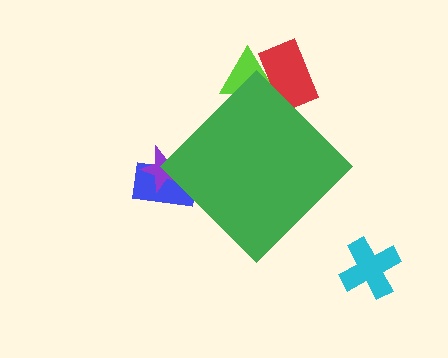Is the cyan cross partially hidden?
No, the cyan cross is fully visible.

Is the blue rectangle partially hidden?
Yes, the blue rectangle is partially hidden behind the green diamond.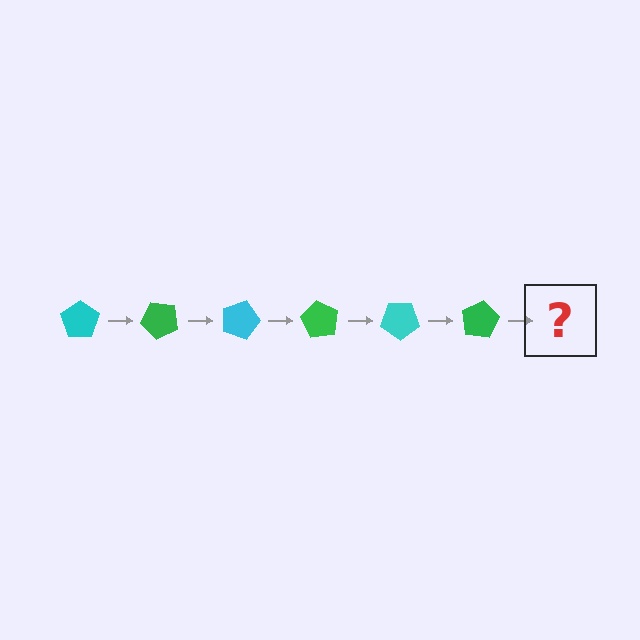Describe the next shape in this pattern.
It should be a cyan pentagon, rotated 270 degrees from the start.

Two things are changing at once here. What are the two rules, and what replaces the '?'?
The two rules are that it rotates 45 degrees each step and the color cycles through cyan and green. The '?' should be a cyan pentagon, rotated 270 degrees from the start.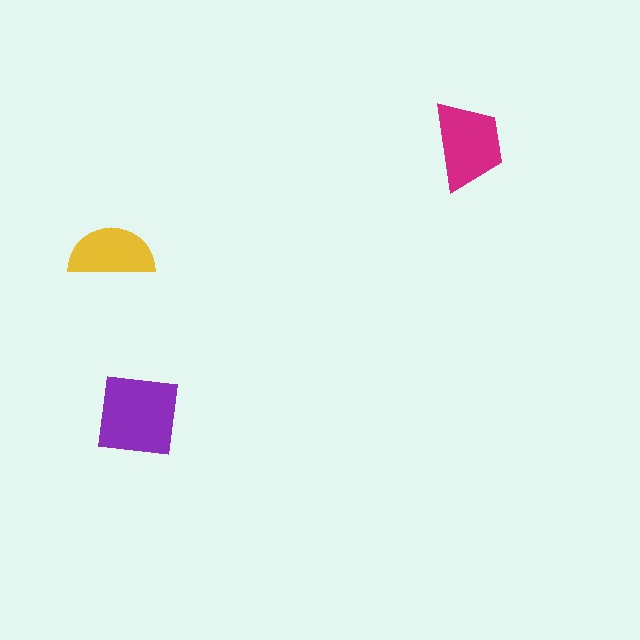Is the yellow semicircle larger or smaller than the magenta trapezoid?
Smaller.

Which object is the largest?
The purple square.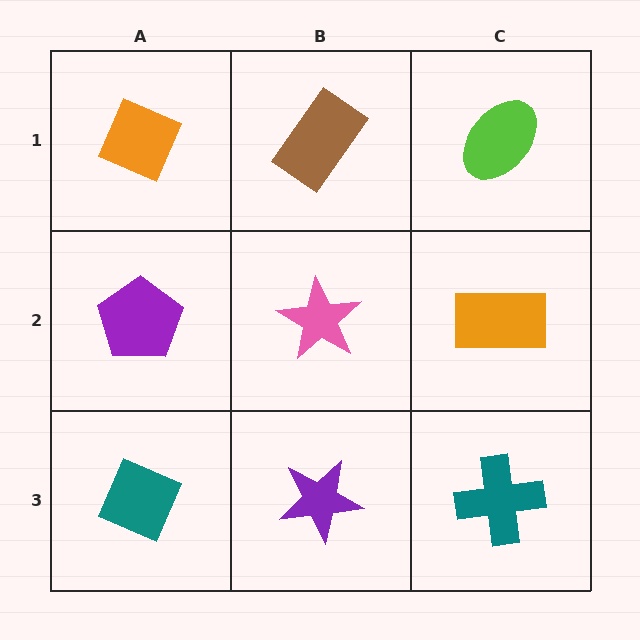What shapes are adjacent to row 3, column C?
An orange rectangle (row 2, column C), a purple star (row 3, column B).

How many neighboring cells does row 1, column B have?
3.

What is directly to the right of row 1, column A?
A brown rectangle.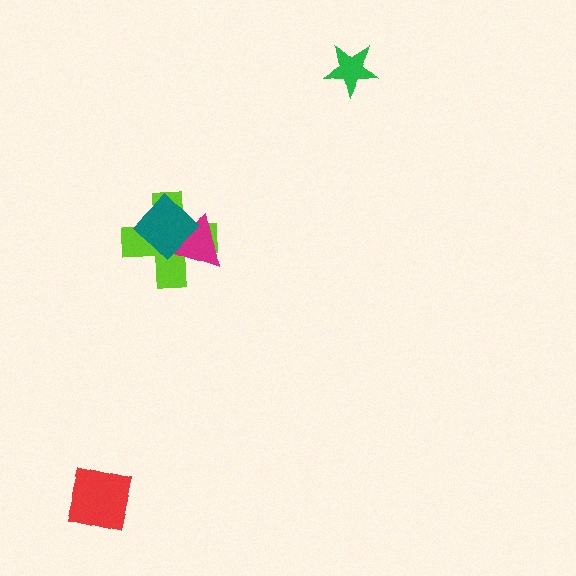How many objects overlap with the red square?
0 objects overlap with the red square.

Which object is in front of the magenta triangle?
The teal diamond is in front of the magenta triangle.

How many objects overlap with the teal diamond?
2 objects overlap with the teal diamond.